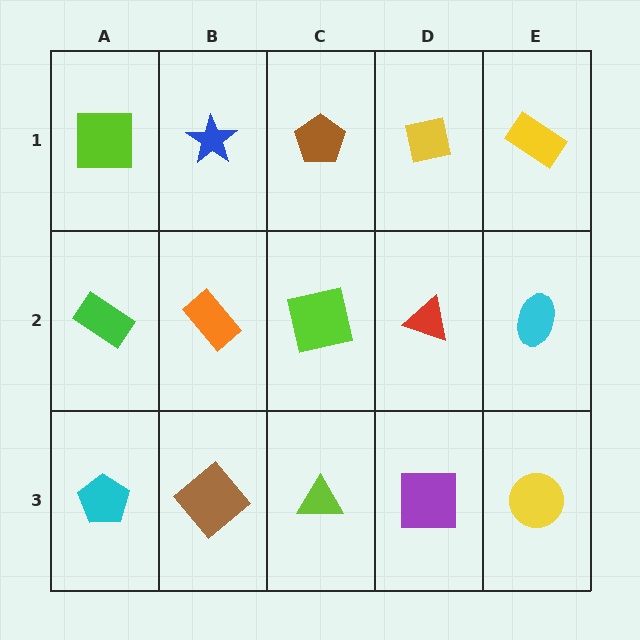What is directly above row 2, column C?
A brown pentagon.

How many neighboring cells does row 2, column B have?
4.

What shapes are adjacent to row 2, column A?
A lime square (row 1, column A), a cyan pentagon (row 3, column A), an orange rectangle (row 2, column B).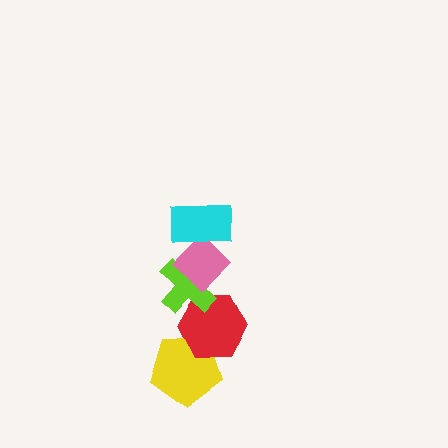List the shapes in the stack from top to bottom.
From top to bottom: the cyan rectangle, the pink diamond, the lime cross, the red hexagon, the yellow pentagon.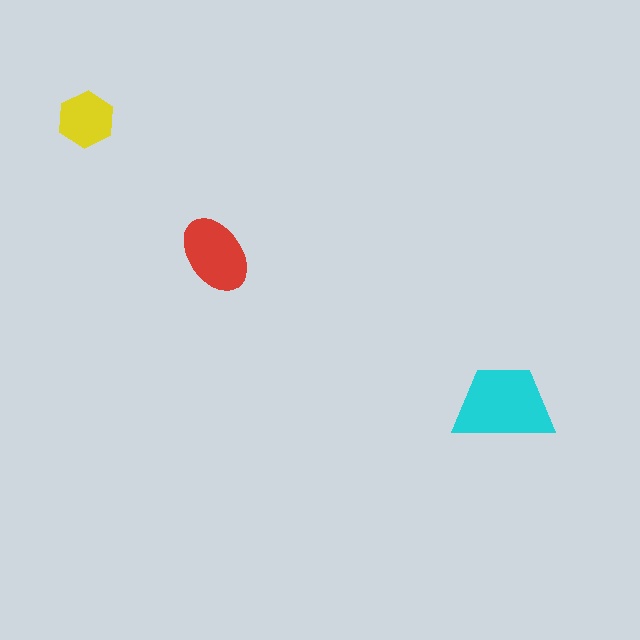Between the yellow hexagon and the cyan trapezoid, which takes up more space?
The cyan trapezoid.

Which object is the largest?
The cyan trapezoid.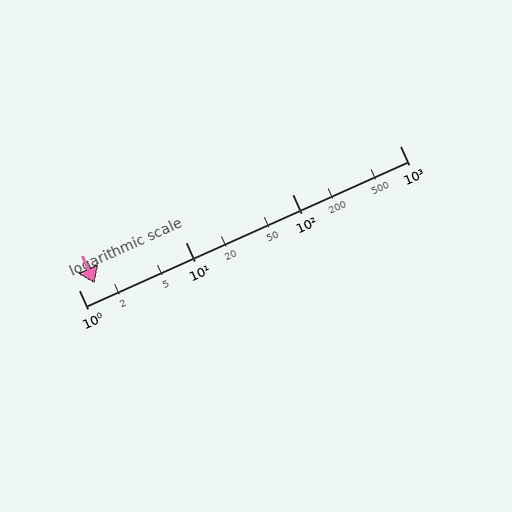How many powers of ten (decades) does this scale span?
The scale spans 3 decades, from 1 to 1000.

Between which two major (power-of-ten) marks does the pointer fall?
The pointer is between 1 and 10.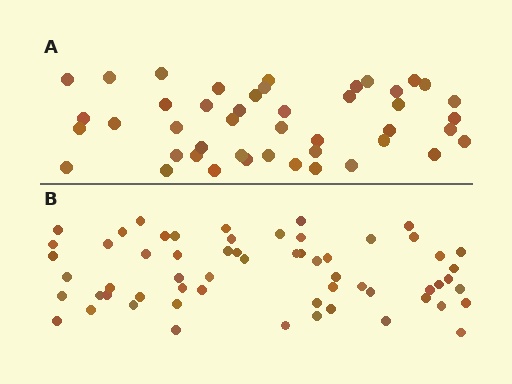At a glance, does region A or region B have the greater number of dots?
Region B (the bottom region) has more dots.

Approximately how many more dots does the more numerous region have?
Region B has approximately 15 more dots than region A.